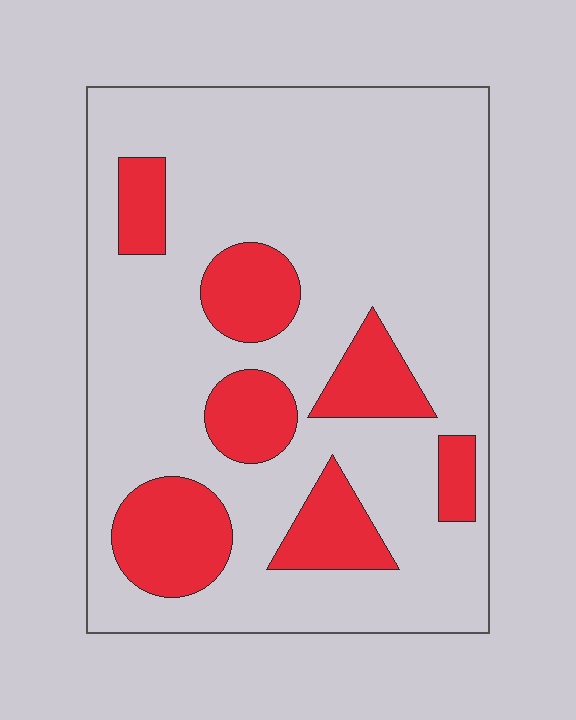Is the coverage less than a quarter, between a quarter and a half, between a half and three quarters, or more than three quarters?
Less than a quarter.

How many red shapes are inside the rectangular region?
7.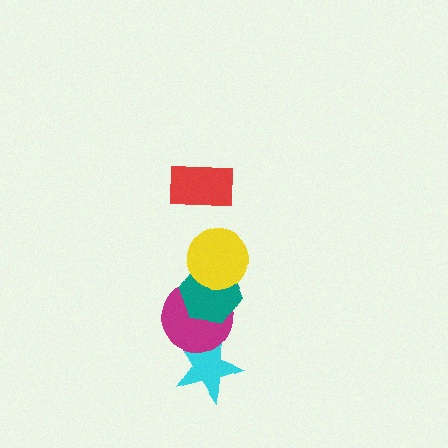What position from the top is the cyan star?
The cyan star is 5th from the top.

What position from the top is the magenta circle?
The magenta circle is 4th from the top.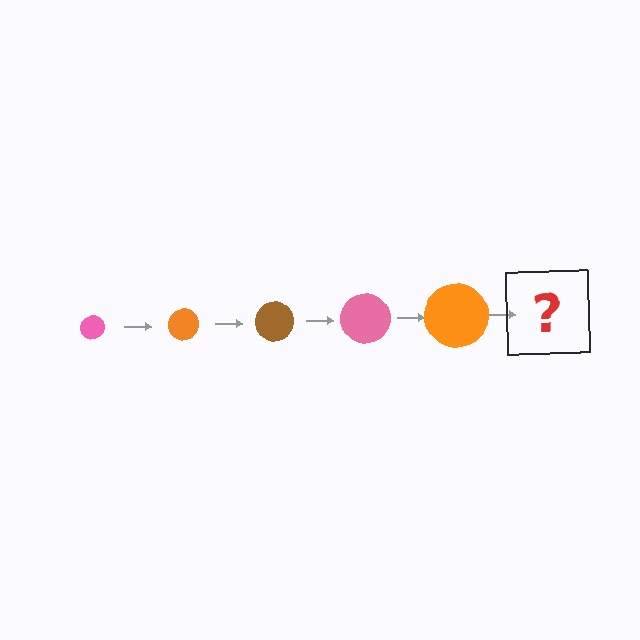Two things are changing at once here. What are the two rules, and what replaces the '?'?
The two rules are that the circle grows larger each step and the color cycles through pink, orange, and brown. The '?' should be a brown circle, larger than the previous one.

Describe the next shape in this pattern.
It should be a brown circle, larger than the previous one.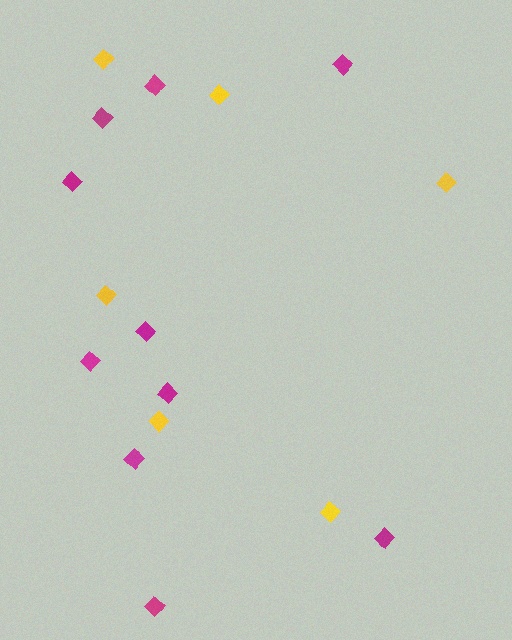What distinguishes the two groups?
There are 2 groups: one group of magenta diamonds (10) and one group of yellow diamonds (6).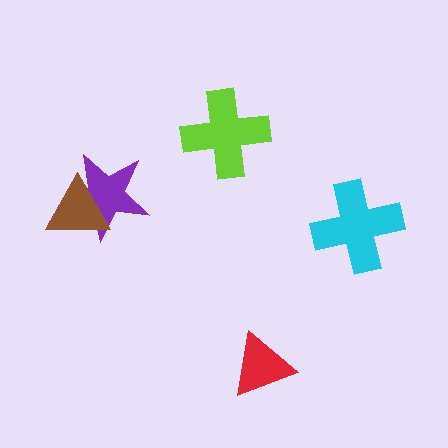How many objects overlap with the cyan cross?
0 objects overlap with the cyan cross.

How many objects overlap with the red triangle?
0 objects overlap with the red triangle.